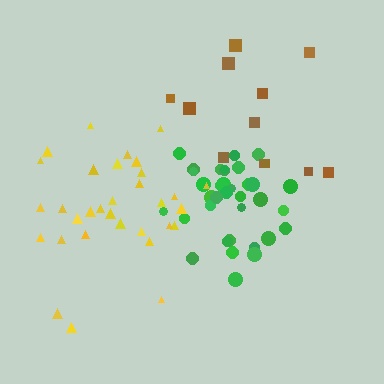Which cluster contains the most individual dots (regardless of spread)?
Green (35).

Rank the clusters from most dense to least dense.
green, yellow, brown.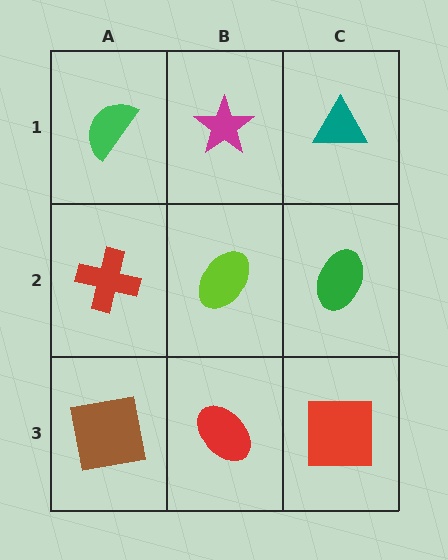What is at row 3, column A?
A brown square.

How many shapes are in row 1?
3 shapes.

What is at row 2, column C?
A green ellipse.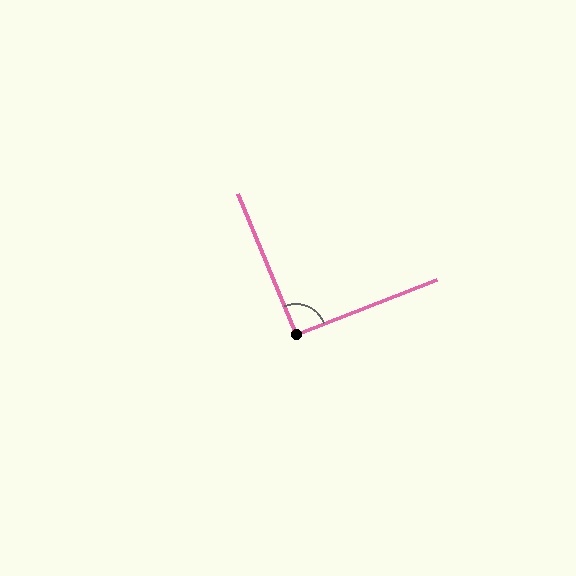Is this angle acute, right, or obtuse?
It is approximately a right angle.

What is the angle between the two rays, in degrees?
Approximately 91 degrees.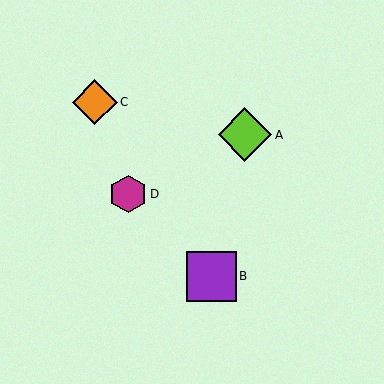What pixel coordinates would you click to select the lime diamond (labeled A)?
Click at (245, 135) to select the lime diamond A.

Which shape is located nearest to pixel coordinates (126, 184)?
The magenta hexagon (labeled D) at (128, 194) is nearest to that location.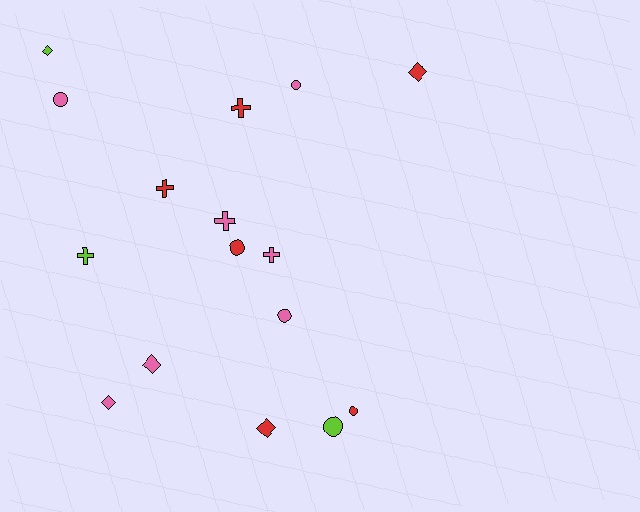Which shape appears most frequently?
Circle, with 6 objects.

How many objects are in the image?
There are 16 objects.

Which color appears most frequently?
Pink, with 7 objects.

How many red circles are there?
There are 2 red circles.